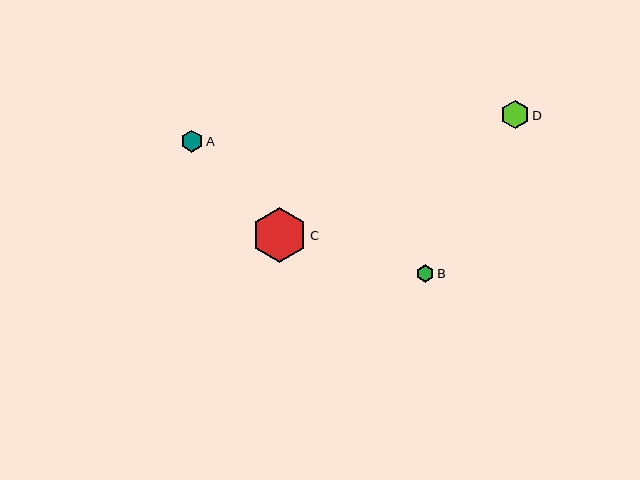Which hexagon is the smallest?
Hexagon B is the smallest with a size of approximately 17 pixels.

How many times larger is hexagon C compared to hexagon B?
Hexagon C is approximately 3.2 times the size of hexagon B.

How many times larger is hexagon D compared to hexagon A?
Hexagon D is approximately 1.3 times the size of hexagon A.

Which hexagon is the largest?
Hexagon C is the largest with a size of approximately 55 pixels.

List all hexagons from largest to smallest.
From largest to smallest: C, D, A, B.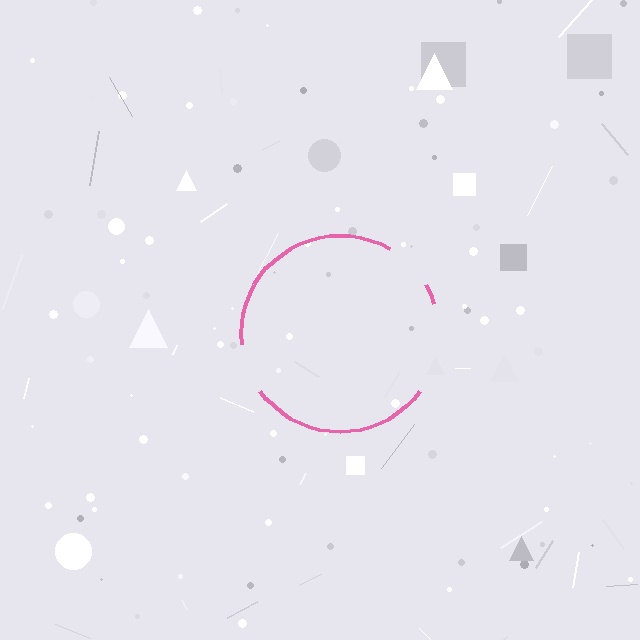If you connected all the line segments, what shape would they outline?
They would outline a circle.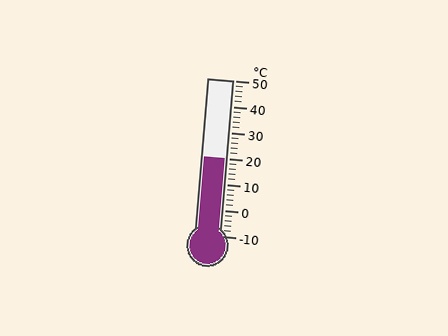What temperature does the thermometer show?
The thermometer shows approximately 20°C.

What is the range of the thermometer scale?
The thermometer scale ranges from -10°C to 50°C.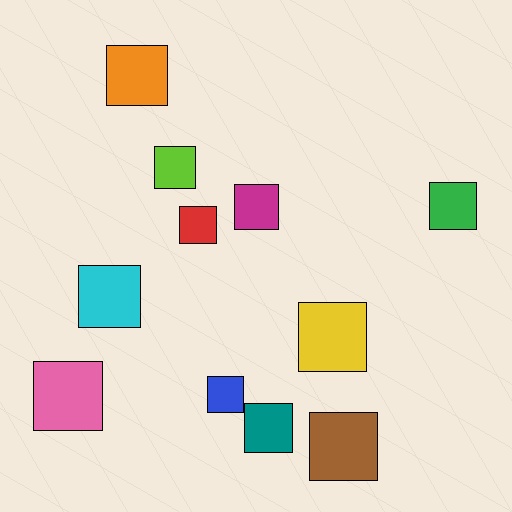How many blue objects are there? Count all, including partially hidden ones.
There is 1 blue object.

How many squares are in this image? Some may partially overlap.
There are 11 squares.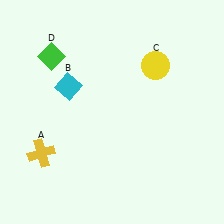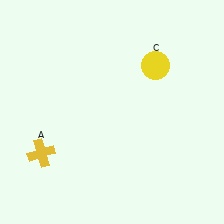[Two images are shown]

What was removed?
The cyan diamond (B), the green diamond (D) were removed in Image 2.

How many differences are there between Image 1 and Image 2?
There are 2 differences between the two images.